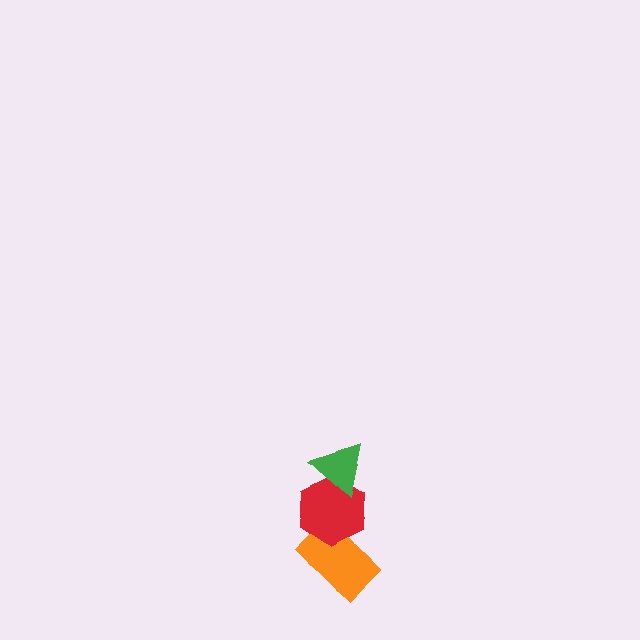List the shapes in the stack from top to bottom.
From top to bottom: the green triangle, the red hexagon, the orange rectangle.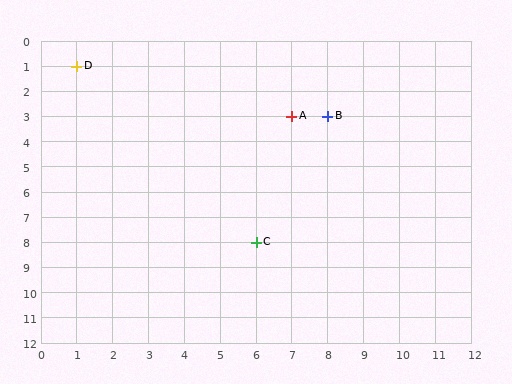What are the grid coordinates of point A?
Point A is at grid coordinates (7, 3).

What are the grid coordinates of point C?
Point C is at grid coordinates (6, 8).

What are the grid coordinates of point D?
Point D is at grid coordinates (1, 1).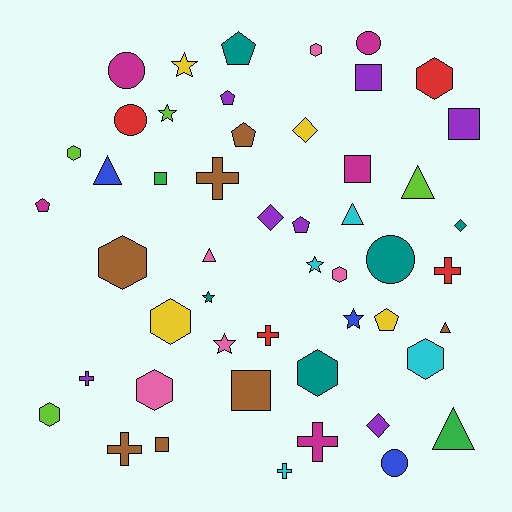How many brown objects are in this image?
There are 7 brown objects.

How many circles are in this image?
There are 5 circles.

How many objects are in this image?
There are 50 objects.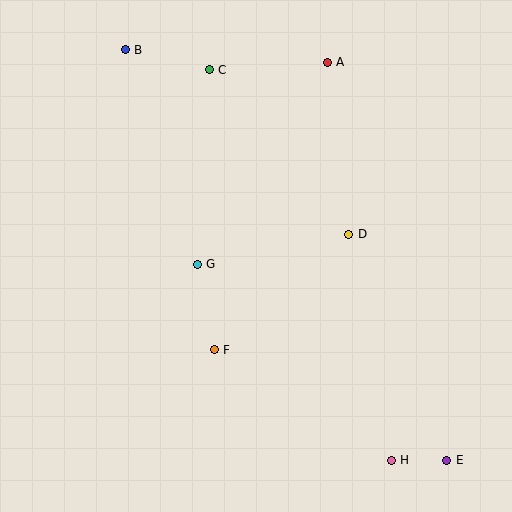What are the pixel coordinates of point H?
Point H is at (391, 460).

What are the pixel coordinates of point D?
Point D is at (349, 234).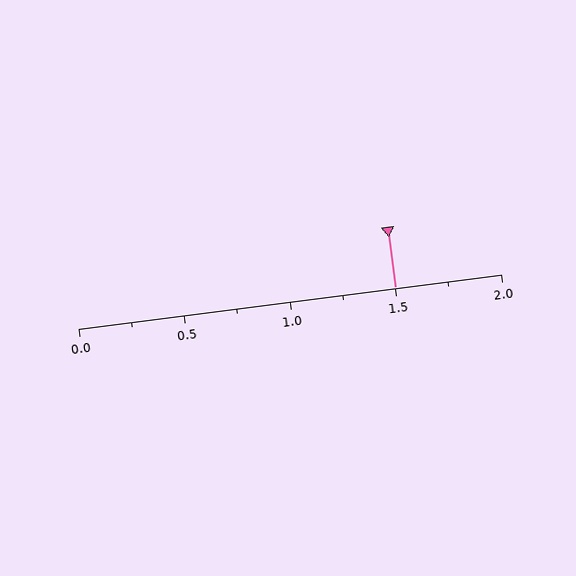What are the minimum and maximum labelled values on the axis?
The axis runs from 0.0 to 2.0.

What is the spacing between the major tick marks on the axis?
The major ticks are spaced 0.5 apart.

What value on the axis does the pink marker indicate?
The marker indicates approximately 1.5.